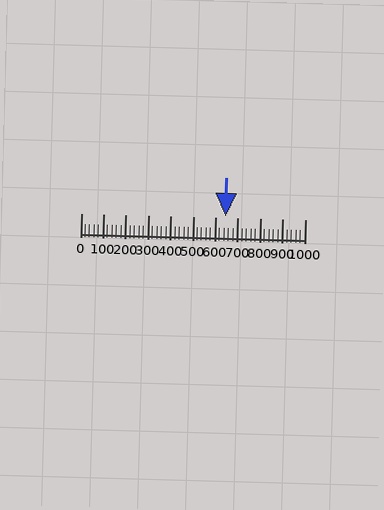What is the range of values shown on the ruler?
The ruler shows values from 0 to 1000.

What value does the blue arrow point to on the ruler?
The blue arrow points to approximately 644.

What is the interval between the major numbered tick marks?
The major tick marks are spaced 100 units apart.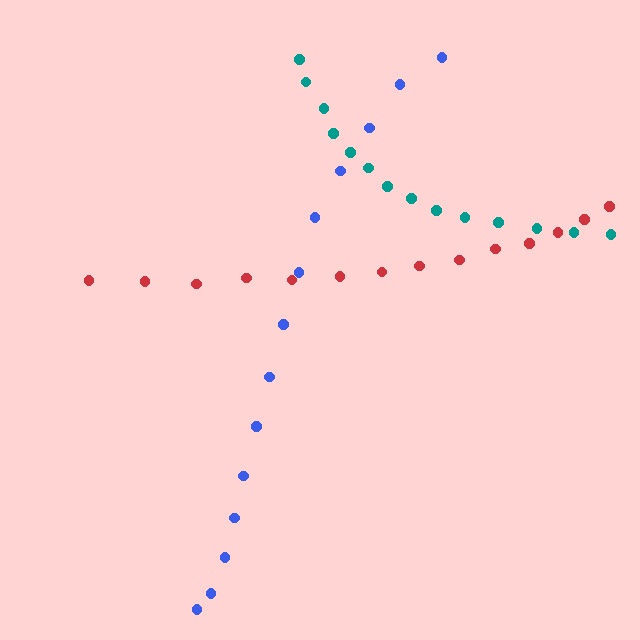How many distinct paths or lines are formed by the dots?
There are 3 distinct paths.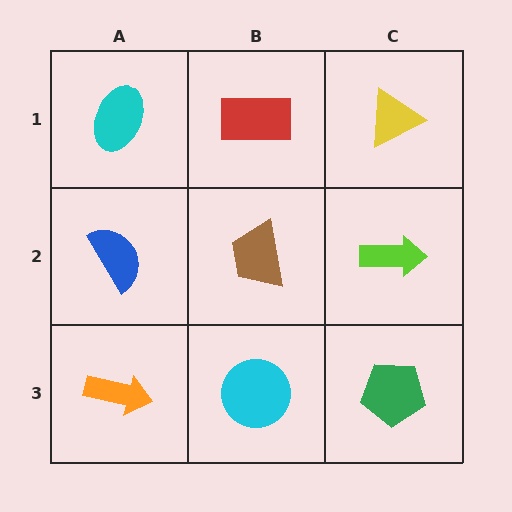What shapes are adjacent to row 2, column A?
A cyan ellipse (row 1, column A), an orange arrow (row 3, column A), a brown trapezoid (row 2, column B).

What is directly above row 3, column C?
A lime arrow.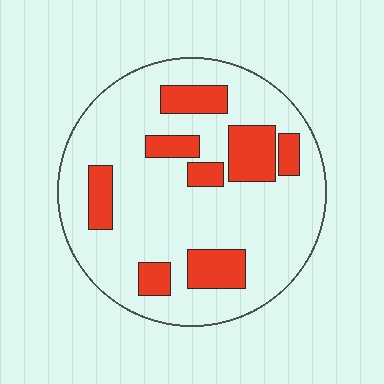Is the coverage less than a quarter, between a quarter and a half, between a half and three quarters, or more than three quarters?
Less than a quarter.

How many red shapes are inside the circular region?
8.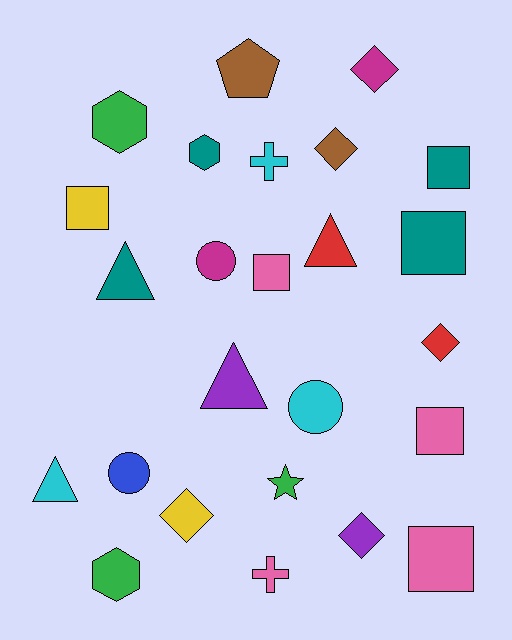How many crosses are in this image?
There are 2 crosses.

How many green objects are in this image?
There are 3 green objects.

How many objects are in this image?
There are 25 objects.